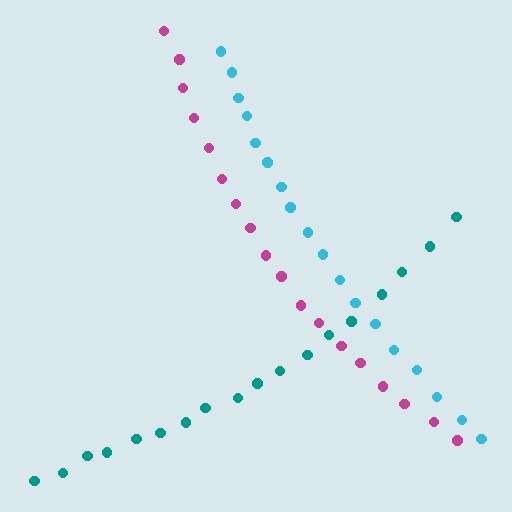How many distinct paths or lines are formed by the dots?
There are 3 distinct paths.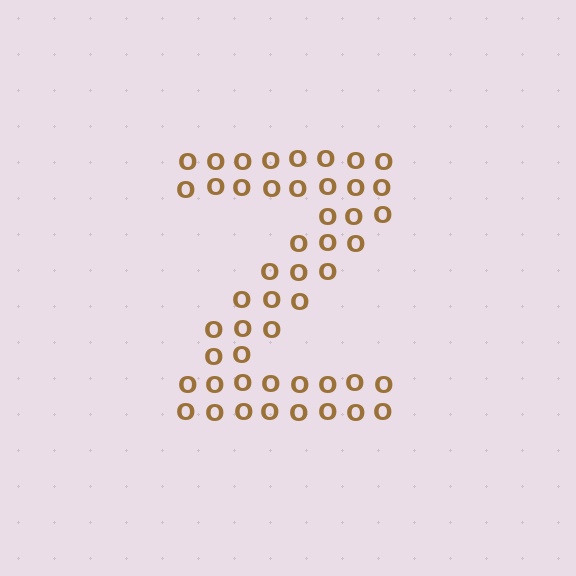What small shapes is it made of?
It is made of small letter O's.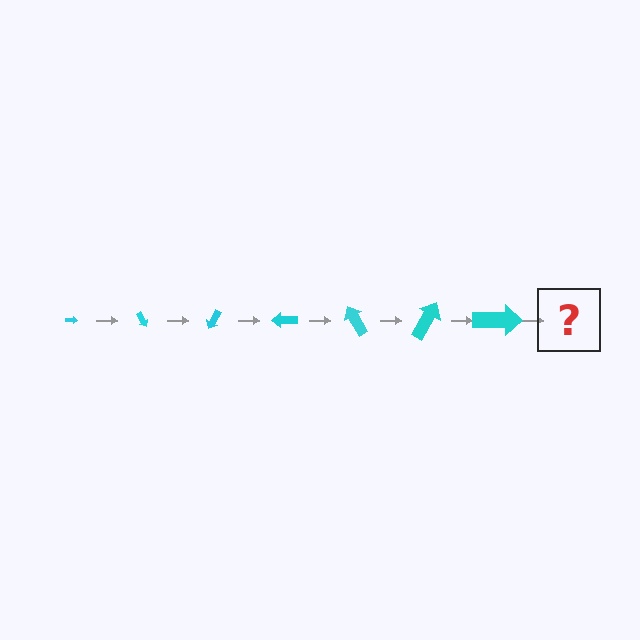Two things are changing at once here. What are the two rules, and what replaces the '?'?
The two rules are that the arrow grows larger each step and it rotates 60 degrees each step. The '?' should be an arrow, larger than the previous one and rotated 420 degrees from the start.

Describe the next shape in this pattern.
It should be an arrow, larger than the previous one and rotated 420 degrees from the start.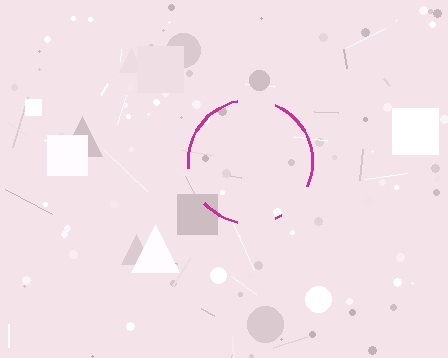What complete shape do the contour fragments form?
The contour fragments form a circle.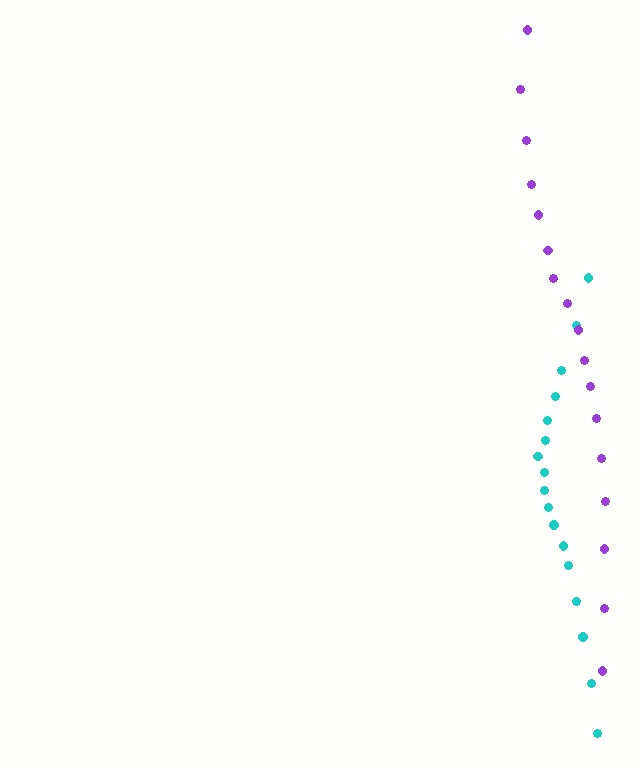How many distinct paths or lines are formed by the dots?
There are 2 distinct paths.